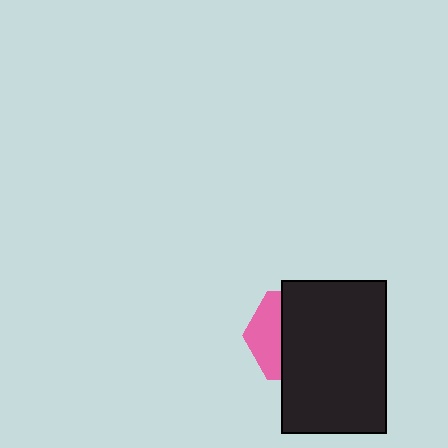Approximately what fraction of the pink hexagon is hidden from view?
Roughly 65% of the pink hexagon is hidden behind the black rectangle.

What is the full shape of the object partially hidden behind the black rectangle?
The partially hidden object is a pink hexagon.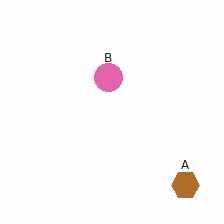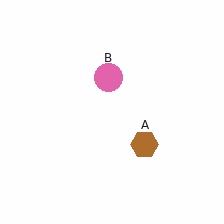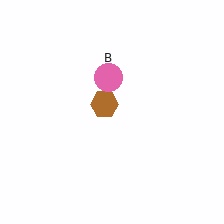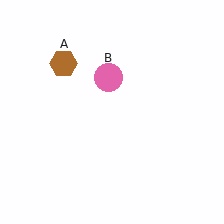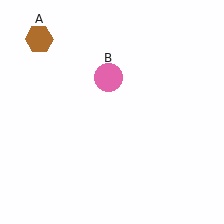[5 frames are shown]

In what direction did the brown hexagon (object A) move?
The brown hexagon (object A) moved up and to the left.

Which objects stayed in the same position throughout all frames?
Pink circle (object B) remained stationary.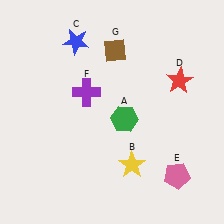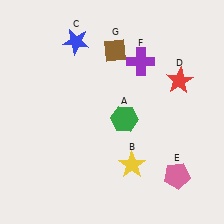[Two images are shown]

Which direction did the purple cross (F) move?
The purple cross (F) moved right.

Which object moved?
The purple cross (F) moved right.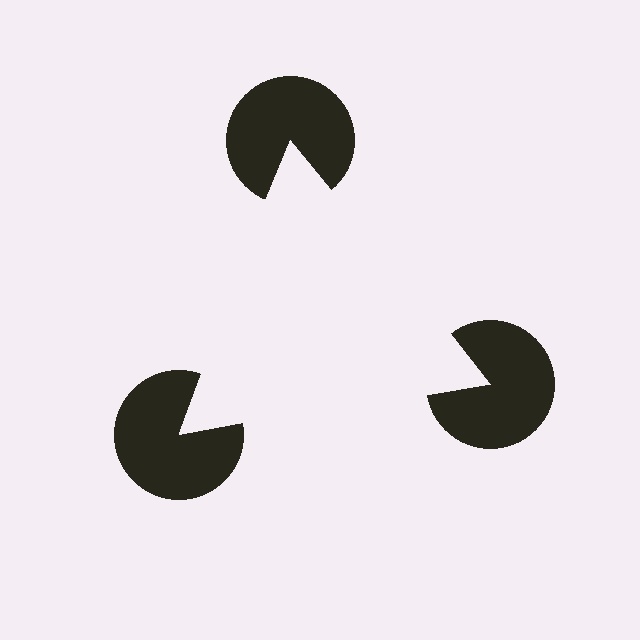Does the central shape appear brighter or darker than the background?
It typically appears slightly brighter than the background, even though no actual brightness change is drawn.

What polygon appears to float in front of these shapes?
An illusory triangle — its edges are inferred from the aligned wedge cuts in the pac-man discs, not physically drawn.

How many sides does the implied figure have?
3 sides.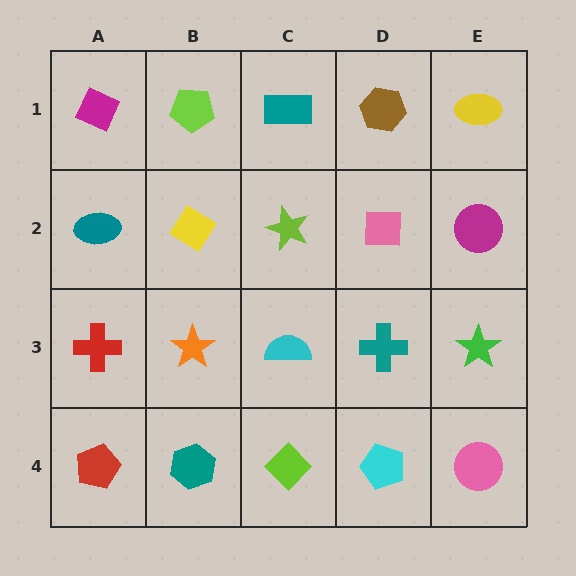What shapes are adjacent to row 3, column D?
A pink square (row 2, column D), a cyan pentagon (row 4, column D), a cyan semicircle (row 3, column C), a green star (row 3, column E).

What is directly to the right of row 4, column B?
A lime diamond.